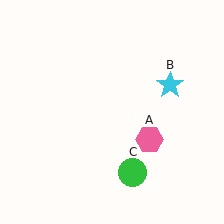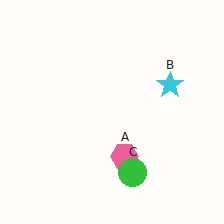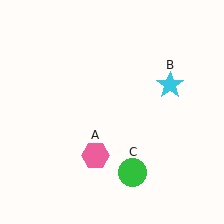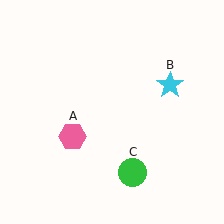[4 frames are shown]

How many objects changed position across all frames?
1 object changed position: pink hexagon (object A).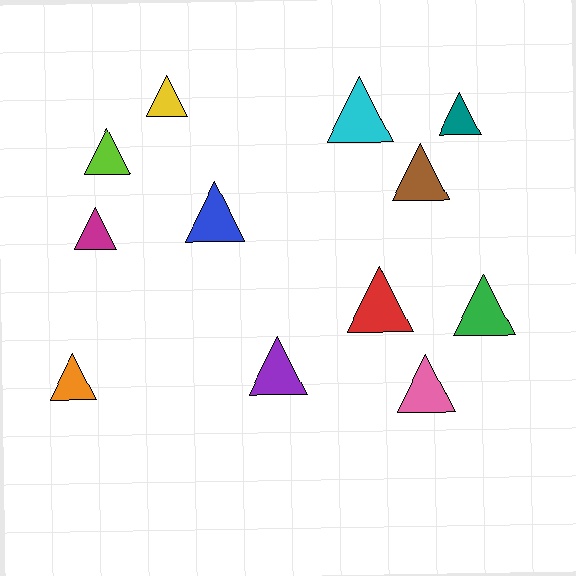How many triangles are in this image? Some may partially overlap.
There are 12 triangles.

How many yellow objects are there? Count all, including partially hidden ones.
There is 1 yellow object.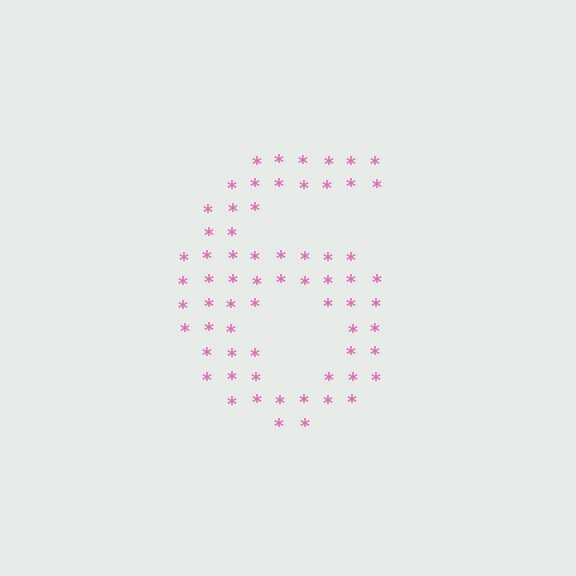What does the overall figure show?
The overall figure shows the digit 6.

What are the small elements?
The small elements are asterisks.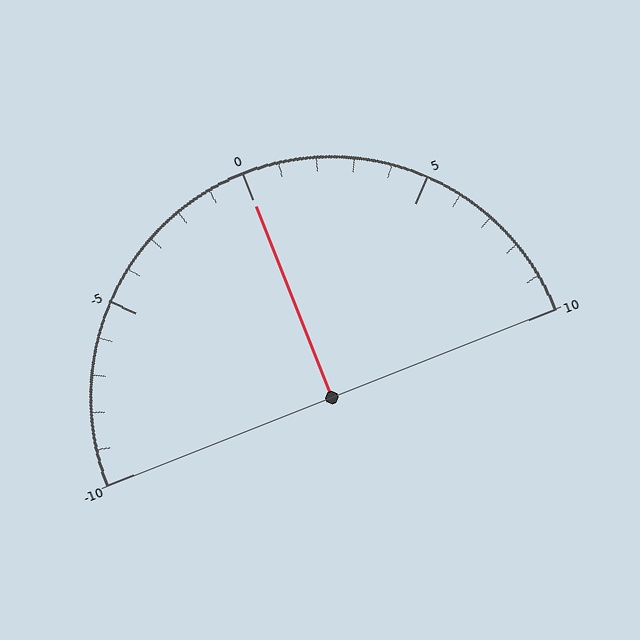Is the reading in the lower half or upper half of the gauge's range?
The reading is in the upper half of the range (-10 to 10).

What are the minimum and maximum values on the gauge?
The gauge ranges from -10 to 10.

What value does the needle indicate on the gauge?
The needle indicates approximately 0.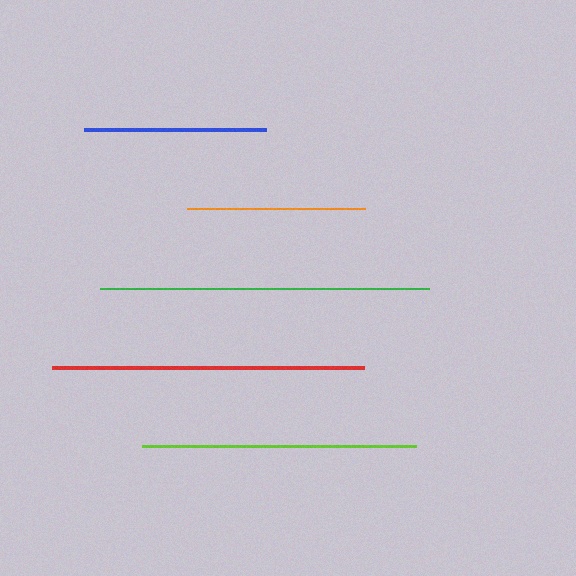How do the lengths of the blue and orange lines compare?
The blue and orange lines are approximately the same length.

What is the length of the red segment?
The red segment is approximately 312 pixels long.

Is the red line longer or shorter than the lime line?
The red line is longer than the lime line.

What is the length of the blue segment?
The blue segment is approximately 183 pixels long.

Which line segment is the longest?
The green line is the longest at approximately 329 pixels.